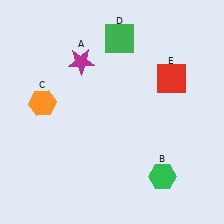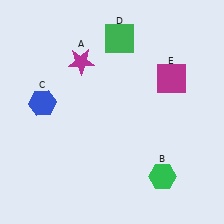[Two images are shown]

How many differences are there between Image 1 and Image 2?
There are 2 differences between the two images.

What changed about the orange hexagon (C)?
In Image 1, C is orange. In Image 2, it changed to blue.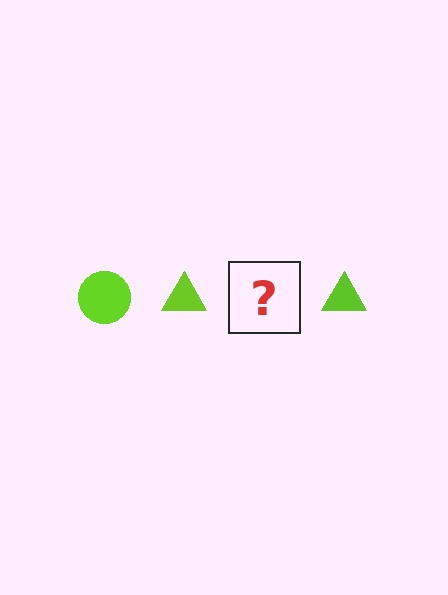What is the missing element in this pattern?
The missing element is a lime circle.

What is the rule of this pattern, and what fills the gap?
The rule is that the pattern cycles through circle, triangle shapes in lime. The gap should be filled with a lime circle.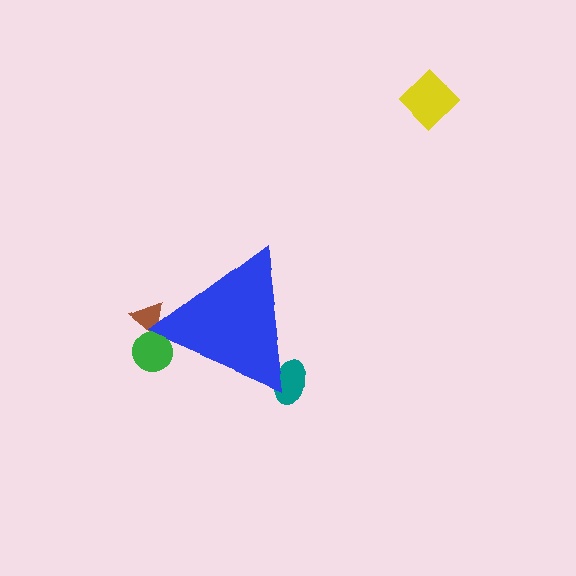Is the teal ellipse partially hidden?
Yes, the teal ellipse is partially hidden behind the blue triangle.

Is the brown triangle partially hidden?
Yes, the brown triangle is partially hidden behind the blue triangle.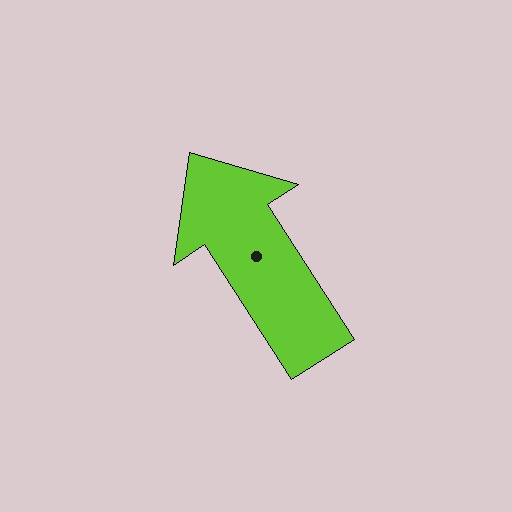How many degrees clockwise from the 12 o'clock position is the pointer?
Approximately 327 degrees.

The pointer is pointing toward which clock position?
Roughly 11 o'clock.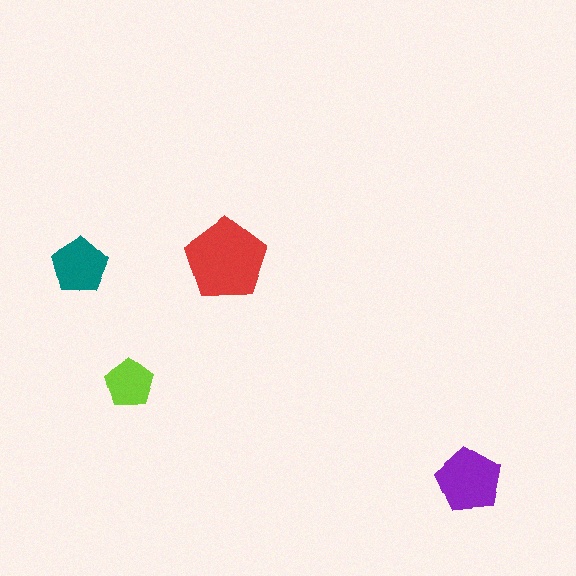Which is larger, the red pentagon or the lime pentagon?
The red one.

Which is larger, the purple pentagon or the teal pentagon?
The purple one.